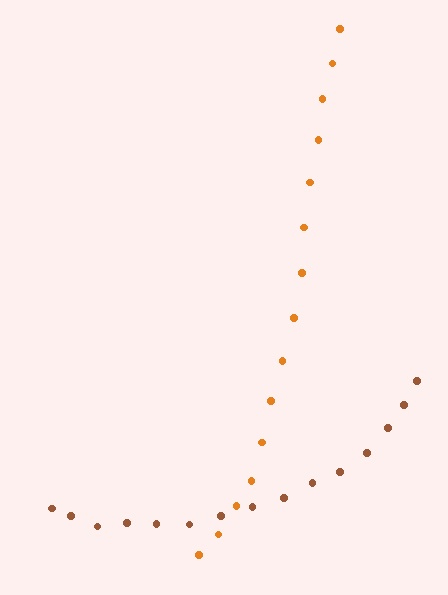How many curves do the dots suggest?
There are 2 distinct paths.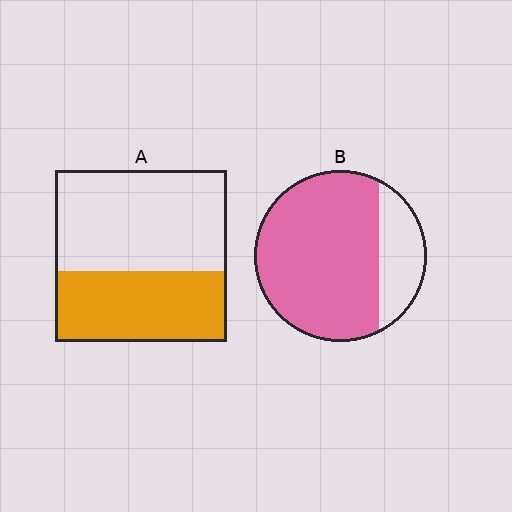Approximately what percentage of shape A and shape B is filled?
A is approximately 40% and B is approximately 75%.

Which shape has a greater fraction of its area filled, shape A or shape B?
Shape B.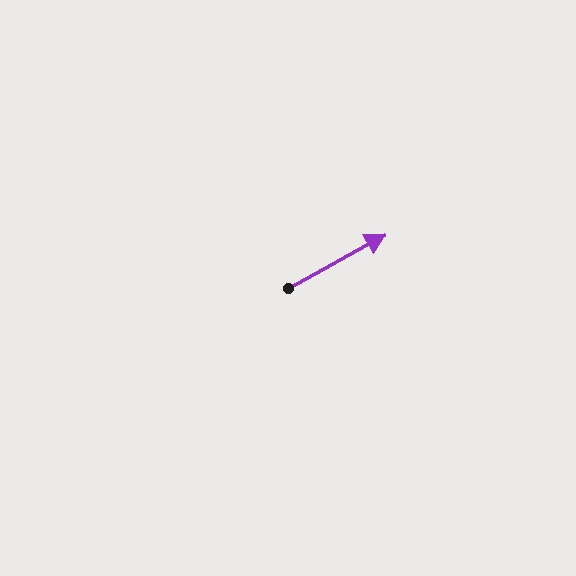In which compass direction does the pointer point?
Northeast.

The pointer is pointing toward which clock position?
Roughly 2 o'clock.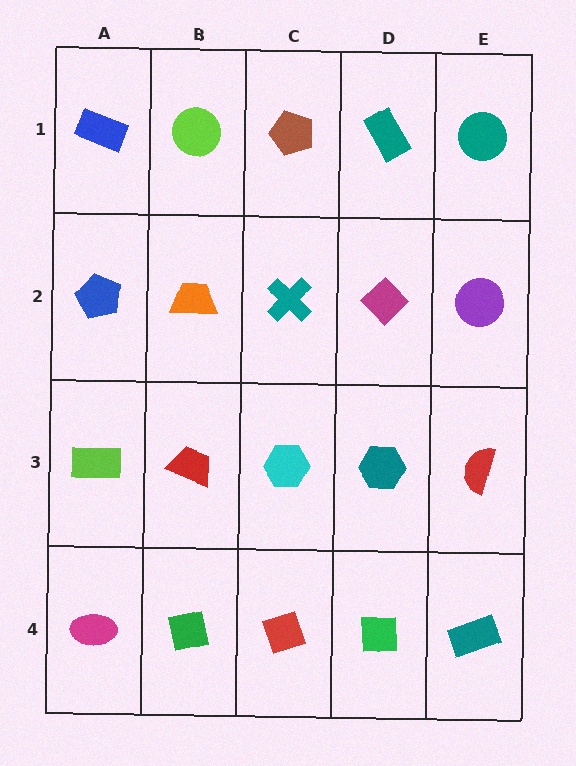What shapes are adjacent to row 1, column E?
A purple circle (row 2, column E), a teal rectangle (row 1, column D).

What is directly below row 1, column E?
A purple circle.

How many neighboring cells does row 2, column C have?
4.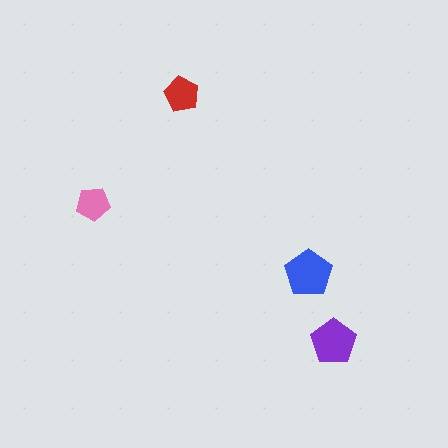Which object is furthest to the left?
The pink pentagon is leftmost.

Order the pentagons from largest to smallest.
the blue one, the purple one, the red one, the pink one.